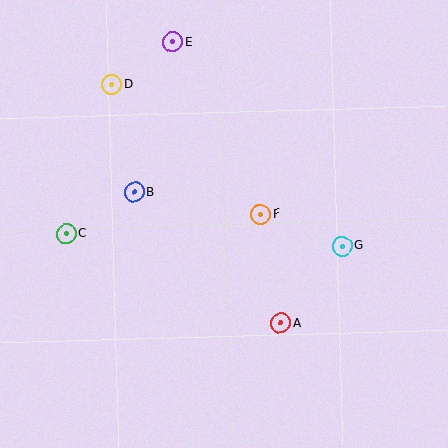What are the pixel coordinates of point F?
Point F is at (261, 214).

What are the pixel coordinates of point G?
Point G is at (342, 246).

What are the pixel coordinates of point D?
Point D is at (112, 84).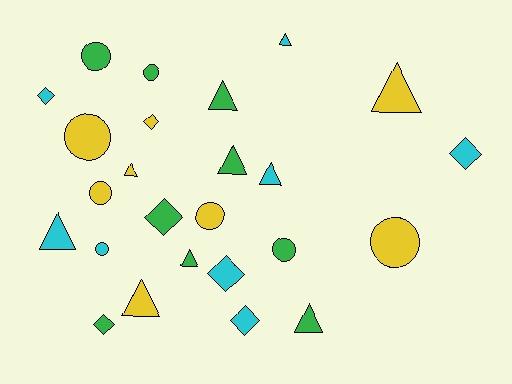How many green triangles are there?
There are 4 green triangles.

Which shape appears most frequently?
Triangle, with 10 objects.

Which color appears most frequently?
Green, with 9 objects.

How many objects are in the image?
There are 25 objects.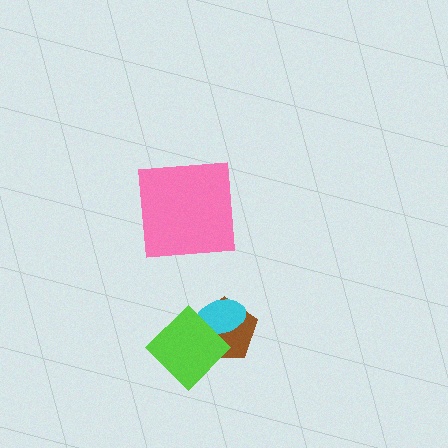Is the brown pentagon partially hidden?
Yes, it is partially covered by another shape.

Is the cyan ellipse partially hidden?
Yes, it is partially covered by another shape.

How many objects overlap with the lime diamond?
2 objects overlap with the lime diamond.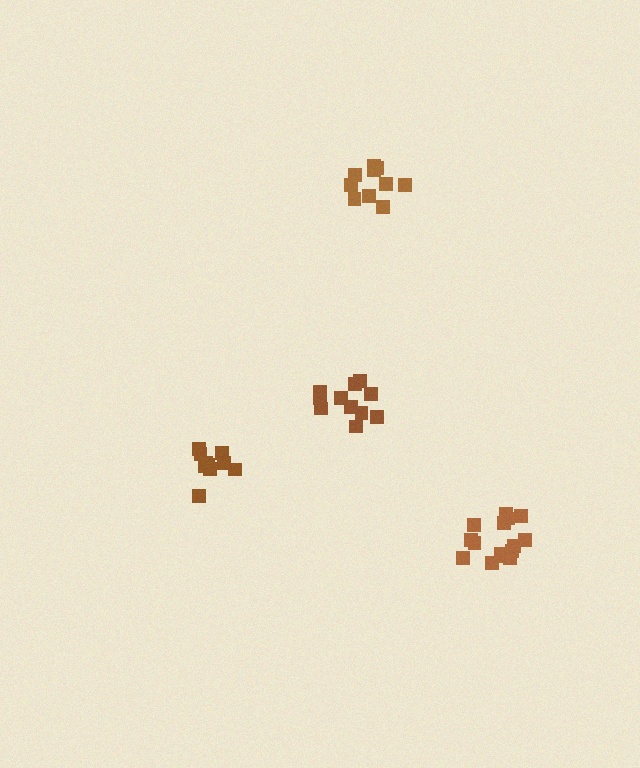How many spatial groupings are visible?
There are 4 spatial groupings.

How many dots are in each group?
Group 1: 11 dots, Group 2: 10 dots, Group 3: 10 dots, Group 4: 15 dots (46 total).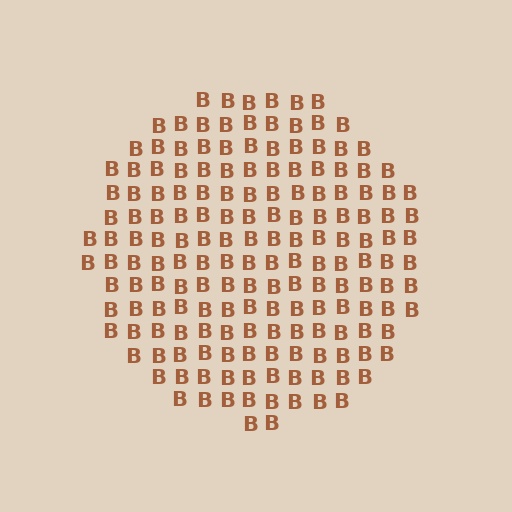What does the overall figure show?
The overall figure shows a circle.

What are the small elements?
The small elements are letter B's.